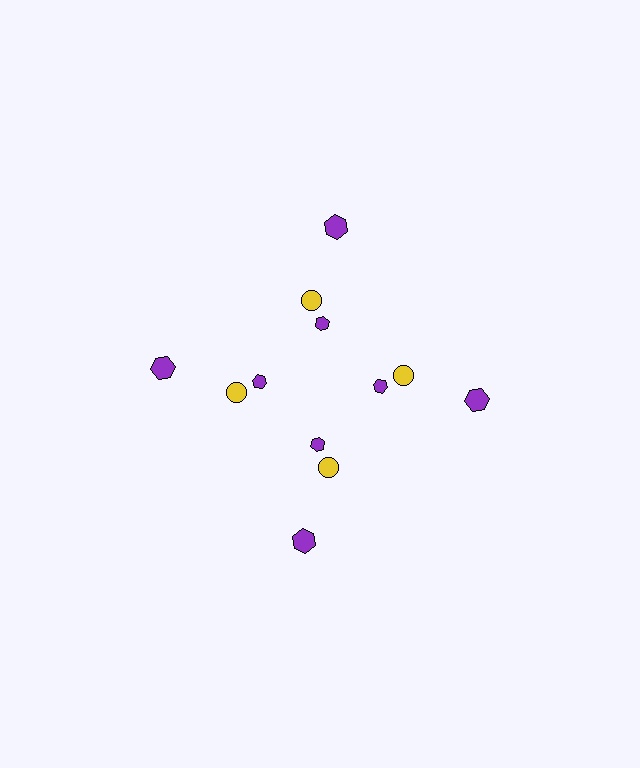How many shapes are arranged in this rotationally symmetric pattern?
There are 12 shapes, arranged in 4 groups of 3.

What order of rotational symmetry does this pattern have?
This pattern has 4-fold rotational symmetry.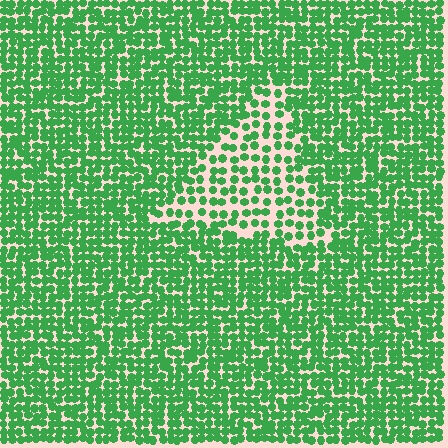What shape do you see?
I see a triangle.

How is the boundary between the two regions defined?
The boundary is defined by a change in element density (approximately 1.9x ratio). All elements are the same color, size, and shape.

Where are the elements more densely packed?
The elements are more densely packed outside the triangle boundary.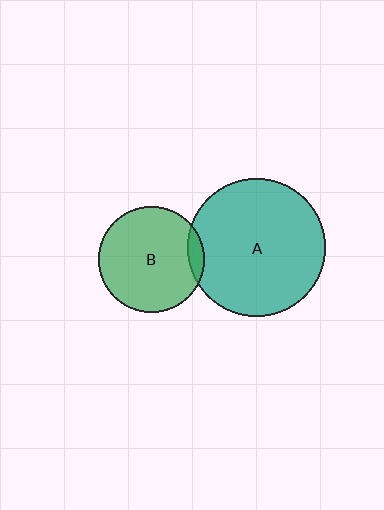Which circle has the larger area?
Circle A (teal).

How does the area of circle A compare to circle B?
Approximately 1.7 times.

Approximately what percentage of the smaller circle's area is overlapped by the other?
Approximately 10%.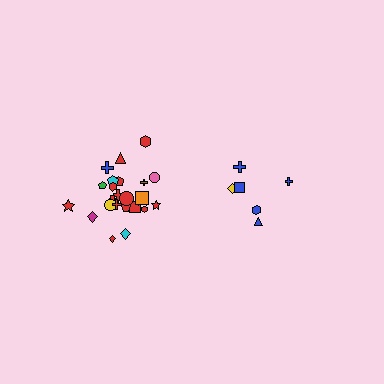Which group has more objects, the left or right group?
The left group.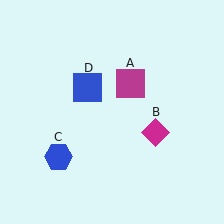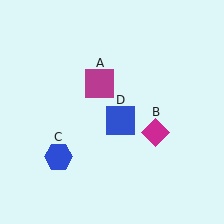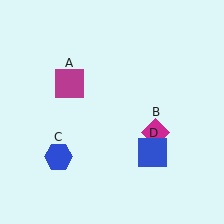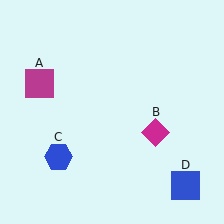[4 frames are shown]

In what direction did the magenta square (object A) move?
The magenta square (object A) moved left.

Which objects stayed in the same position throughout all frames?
Magenta diamond (object B) and blue hexagon (object C) remained stationary.